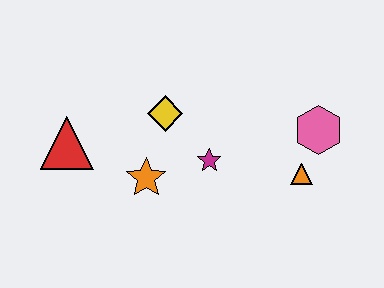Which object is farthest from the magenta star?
The red triangle is farthest from the magenta star.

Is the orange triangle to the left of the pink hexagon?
Yes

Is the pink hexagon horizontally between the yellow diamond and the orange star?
No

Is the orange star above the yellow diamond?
No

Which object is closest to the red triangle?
The orange star is closest to the red triangle.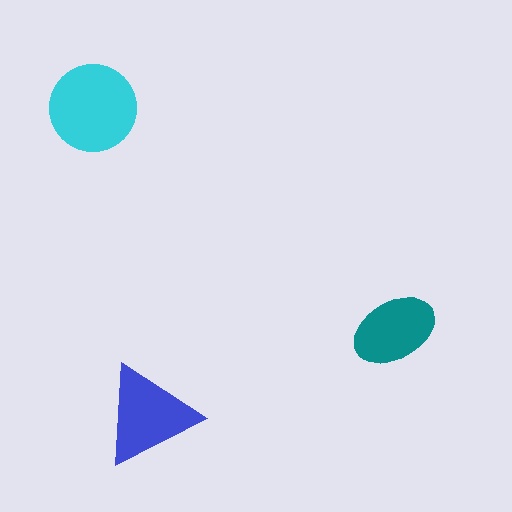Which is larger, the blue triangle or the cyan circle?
The cyan circle.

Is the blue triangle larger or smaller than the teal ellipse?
Larger.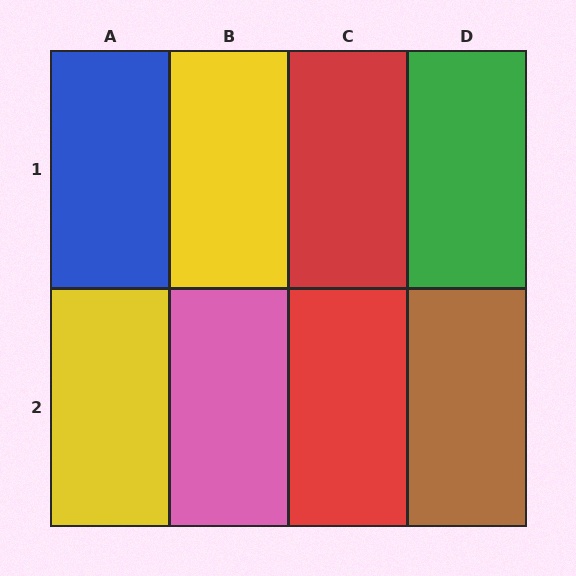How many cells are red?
2 cells are red.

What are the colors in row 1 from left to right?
Blue, yellow, red, green.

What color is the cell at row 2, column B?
Pink.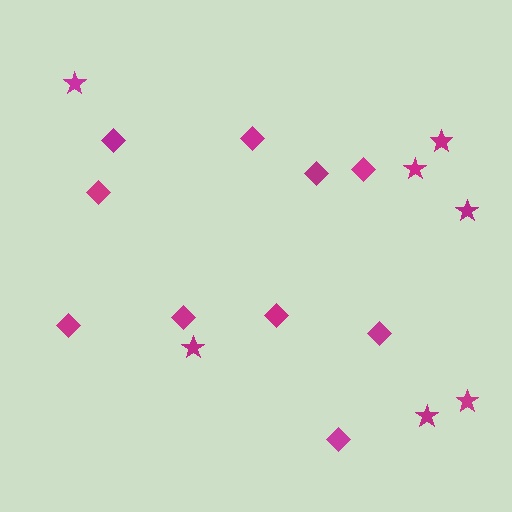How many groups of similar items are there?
There are 2 groups: one group of stars (7) and one group of diamonds (10).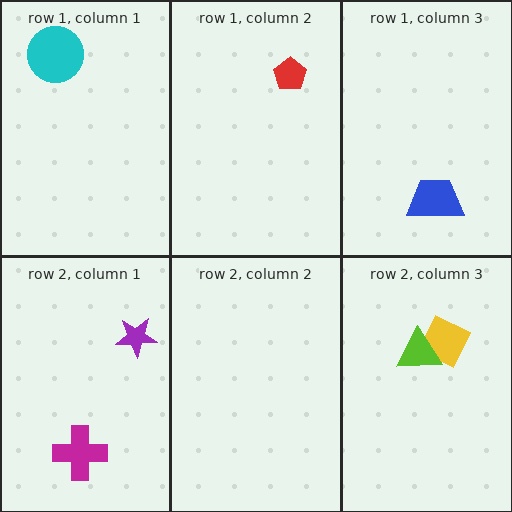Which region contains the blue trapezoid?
The row 1, column 3 region.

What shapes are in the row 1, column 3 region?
The blue trapezoid.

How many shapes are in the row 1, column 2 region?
1.